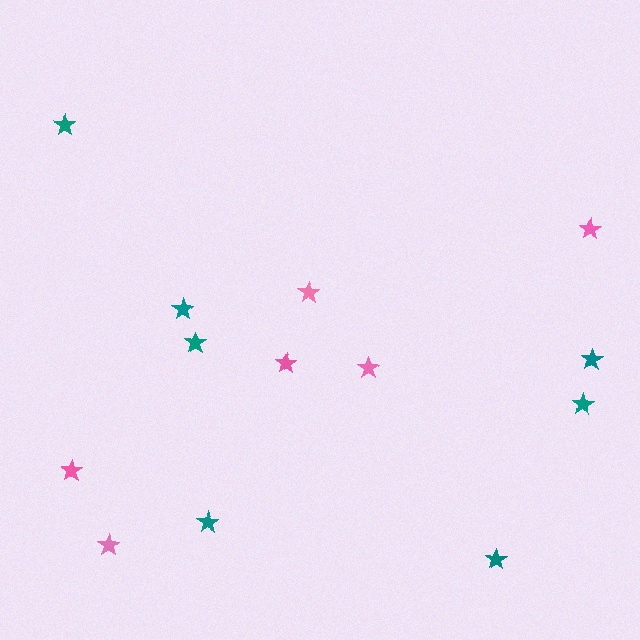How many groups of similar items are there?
There are 2 groups: one group of teal stars (7) and one group of pink stars (6).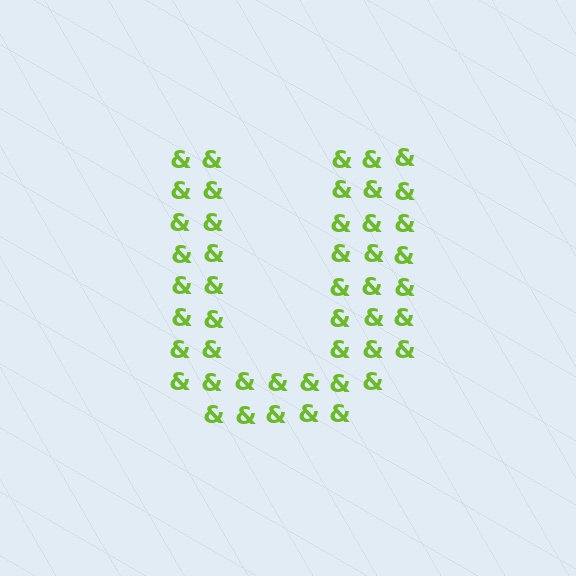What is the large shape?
The large shape is the letter U.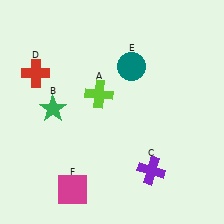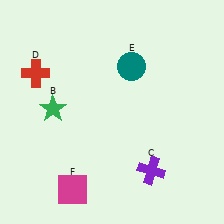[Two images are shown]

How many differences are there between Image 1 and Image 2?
There is 1 difference between the two images.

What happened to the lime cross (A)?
The lime cross (A) was removed in Image 2. It was in the top-left area of Image 1.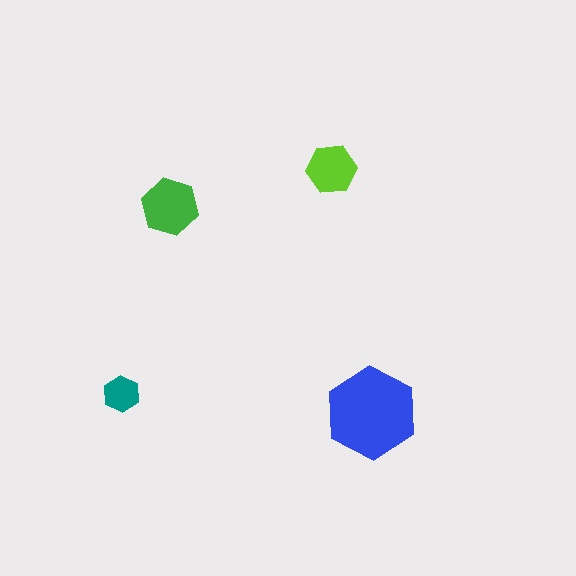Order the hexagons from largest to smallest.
the blue one, the green one, the lime one, the teal one.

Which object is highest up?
The lime hexagon is topmost.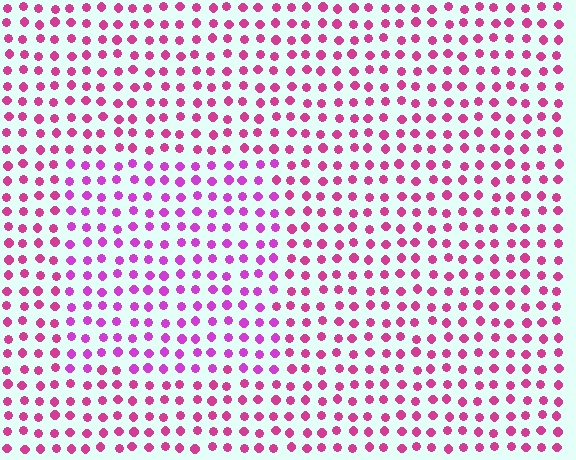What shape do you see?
I see a rectangle.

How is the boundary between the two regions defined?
The boundary is defined purely by a slight shift in hue (about 26 degrees). Spacing, size, and orientation are identical on both sides.